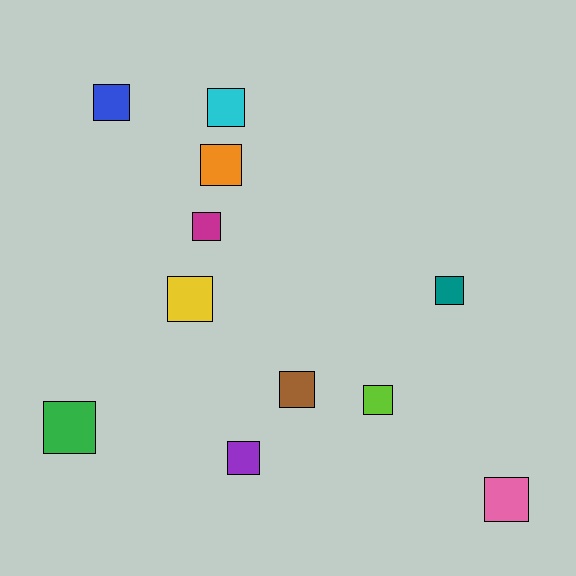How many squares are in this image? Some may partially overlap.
There are 11 squares.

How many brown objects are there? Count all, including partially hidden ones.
There is 1 brown object.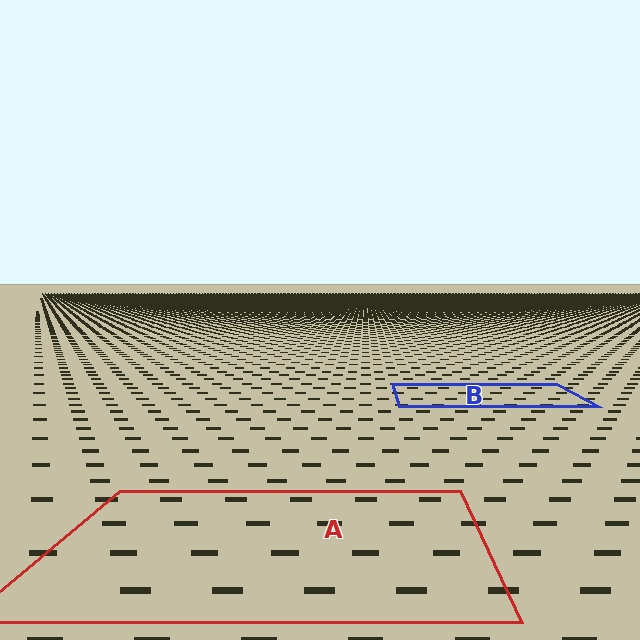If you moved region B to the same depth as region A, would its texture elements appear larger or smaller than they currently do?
They would appear larger. At a closer depth, the same texture elements are projected at a bigger on-screen size.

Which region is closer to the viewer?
Region A is closer. The texture elements there are larger and more spread out.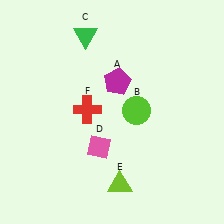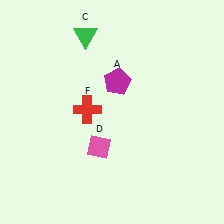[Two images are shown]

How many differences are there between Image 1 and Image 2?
There are 2 differences between the two images.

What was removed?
The lime circle (B), the lime triangle (E) were removed in Image 2.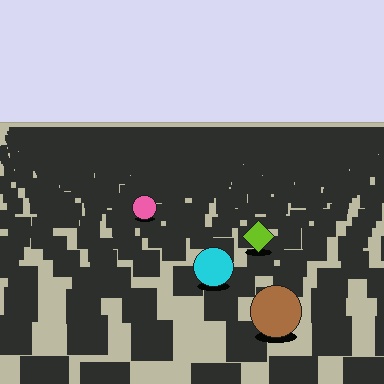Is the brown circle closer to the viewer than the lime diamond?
Yes. The brown circle is closer — you can tell from the texture gradient: the ground texture is coarser near it.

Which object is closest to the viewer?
The brown circle is closest. The texture marks near it are larger and more spread out.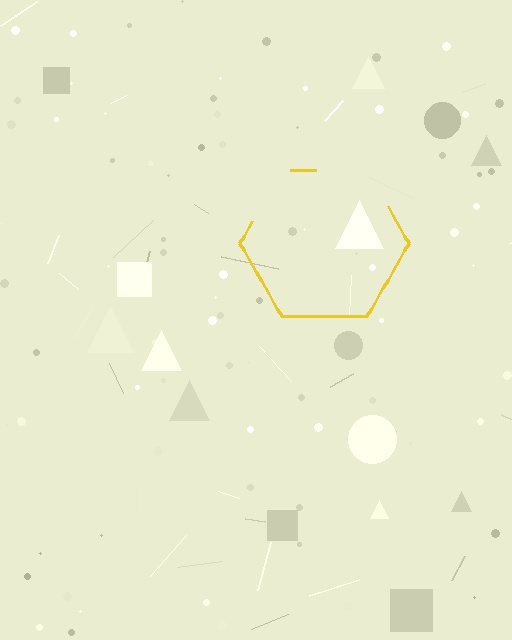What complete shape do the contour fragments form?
The contour fragments form a hexagon.